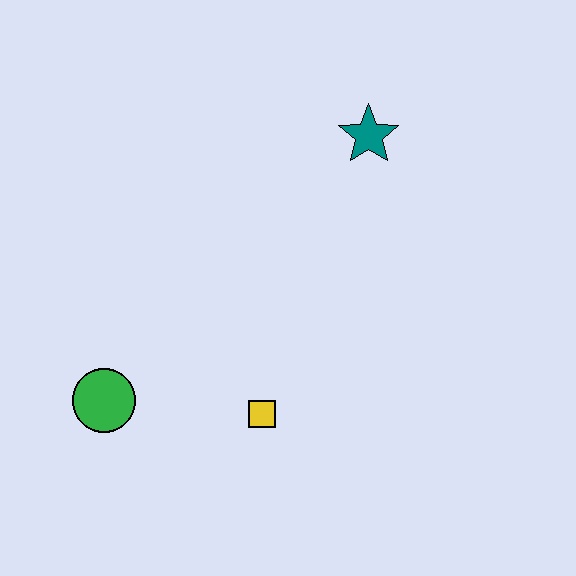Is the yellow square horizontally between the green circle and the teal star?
Yes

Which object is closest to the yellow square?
The green circle is closest to the yellow square.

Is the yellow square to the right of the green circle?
Yes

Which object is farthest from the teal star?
The green circle is farthest from the teal star.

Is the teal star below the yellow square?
No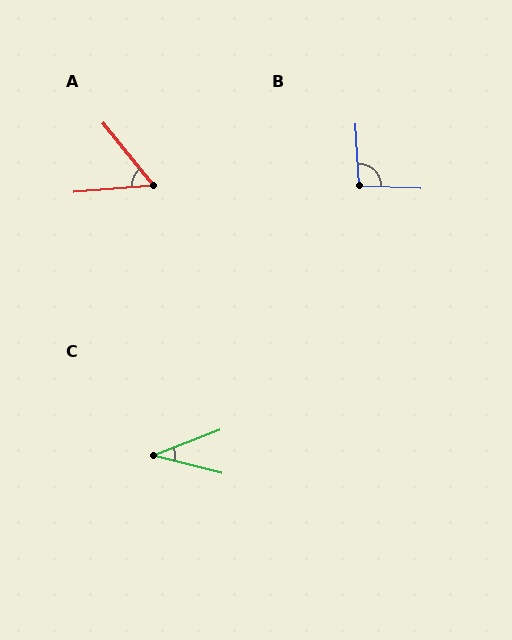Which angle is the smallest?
C, at approximately 36 degrees.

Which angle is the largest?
B, at approximately 95 degrees.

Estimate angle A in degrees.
Approximately 56 degrees.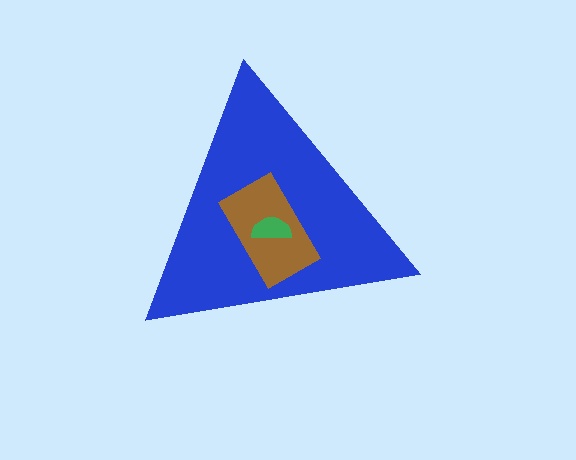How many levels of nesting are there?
3.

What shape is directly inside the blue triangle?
The brown rectangle.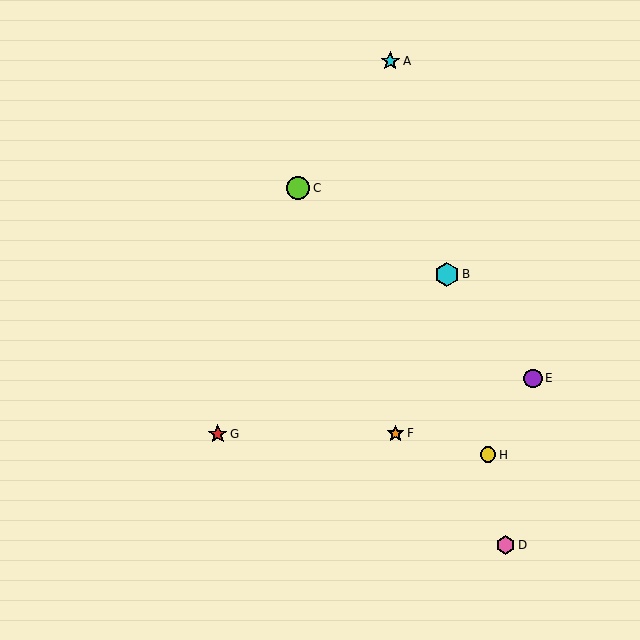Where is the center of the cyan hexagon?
The center of the cyan hexagon is at (447, 274).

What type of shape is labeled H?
Shape H is a yellow circle.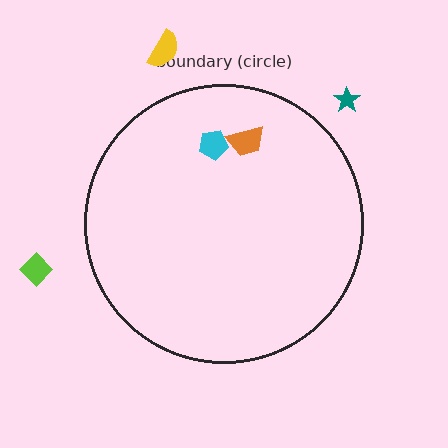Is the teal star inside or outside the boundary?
Outside.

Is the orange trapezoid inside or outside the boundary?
Inside.